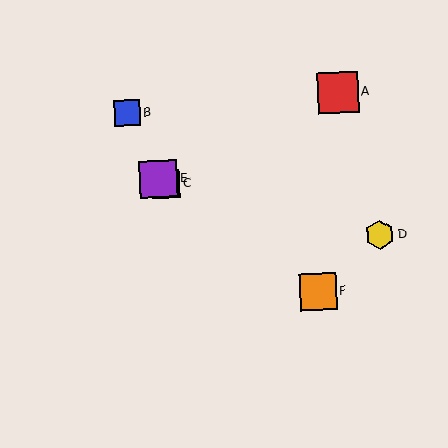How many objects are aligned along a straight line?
3 objects (C, E, F) are aligned along a straight line.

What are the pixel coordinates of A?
Object A is at (338, 92).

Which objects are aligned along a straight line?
Objects C, E, F are aligned along a straight line.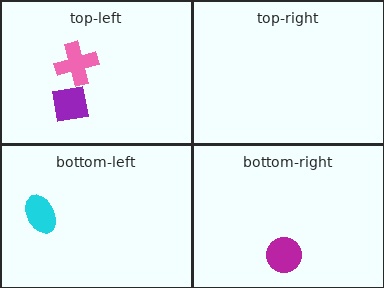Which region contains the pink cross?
The top-left region.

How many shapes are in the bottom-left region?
1.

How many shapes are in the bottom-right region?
1.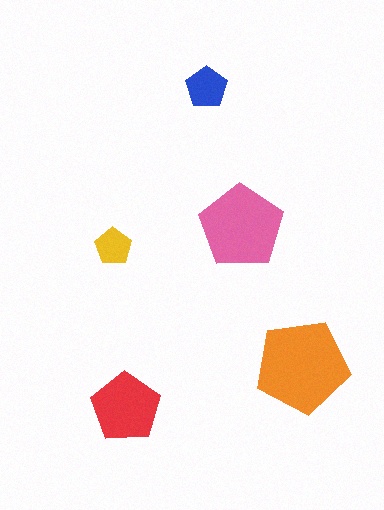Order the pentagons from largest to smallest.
the orange one, the pink one, the red one, the blue one, the yellow one.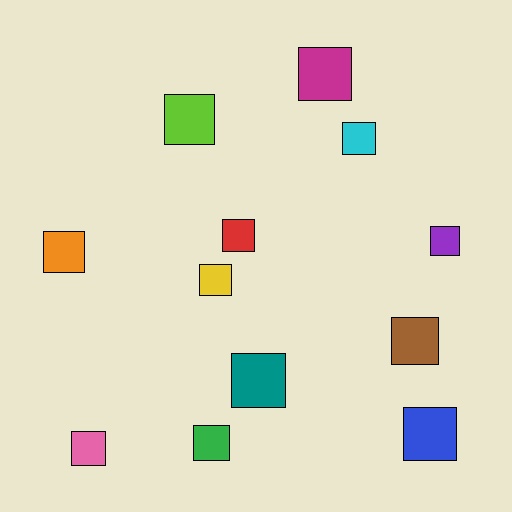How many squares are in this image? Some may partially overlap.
There are 12 squares.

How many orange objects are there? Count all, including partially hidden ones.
There is 1 orange object.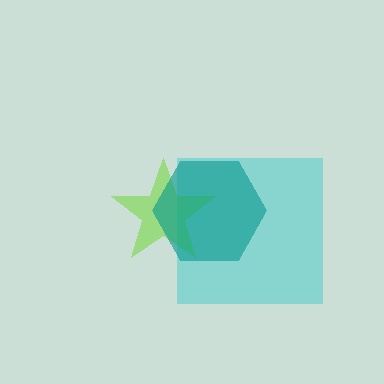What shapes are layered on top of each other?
The layered shapes are: a cyan square, a lime star, a teal hexagon.